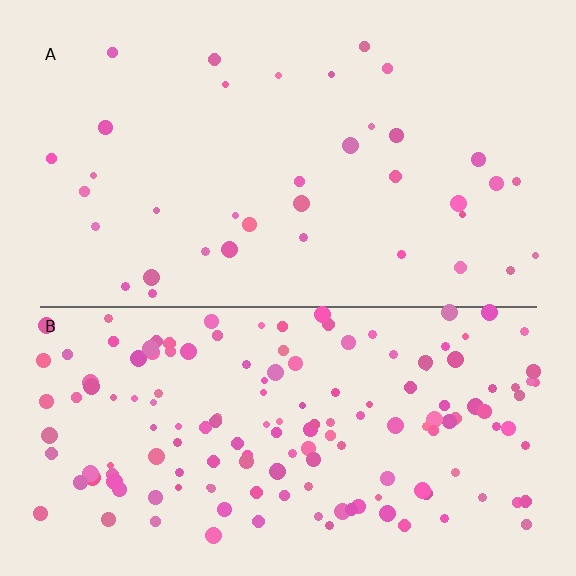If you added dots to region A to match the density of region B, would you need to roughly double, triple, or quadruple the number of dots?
Approximately quadruple.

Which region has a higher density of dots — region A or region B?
B (the bottom).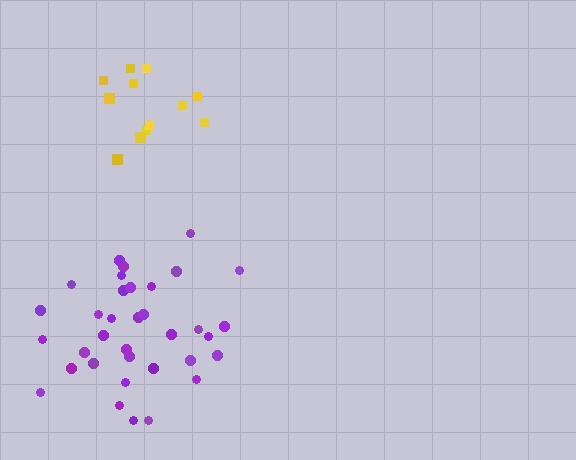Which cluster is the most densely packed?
Purple.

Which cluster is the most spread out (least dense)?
Yellow.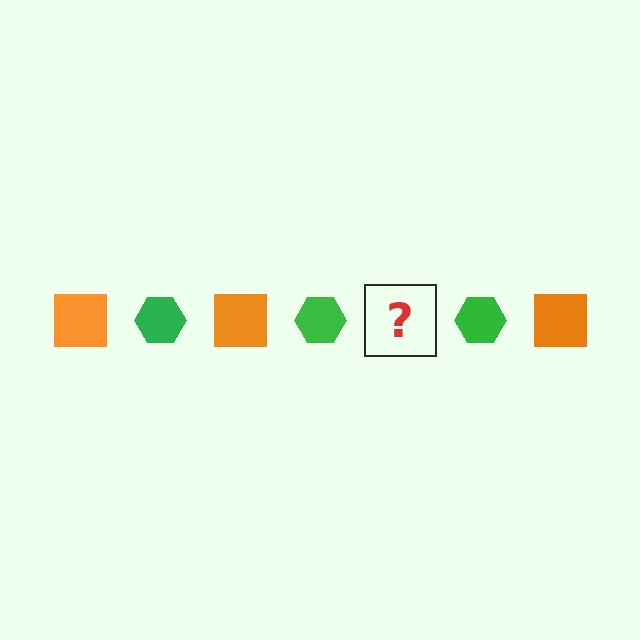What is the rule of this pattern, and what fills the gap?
The rule is that the pattern alternates between orange square and green hexagon. The gap should be filled with an orange square.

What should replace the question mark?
The question mark should be replaced with an orange square.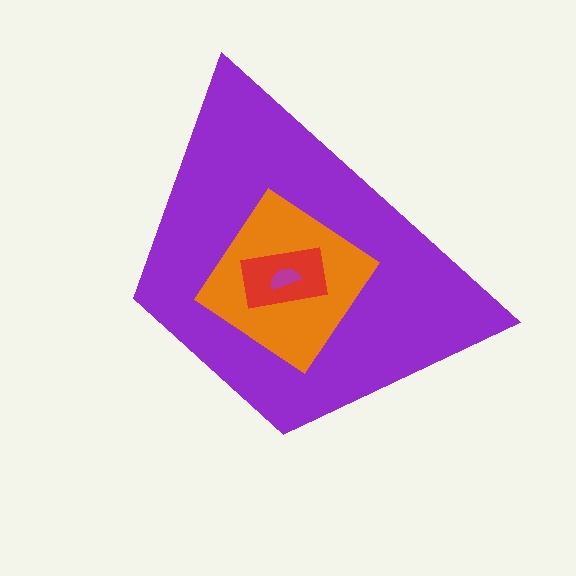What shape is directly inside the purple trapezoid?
The orange diamond.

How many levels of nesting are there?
4.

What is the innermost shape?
The magenta semicircle.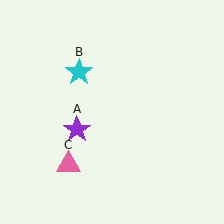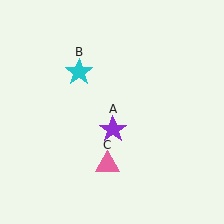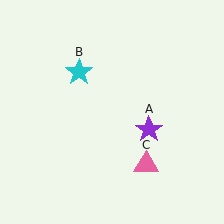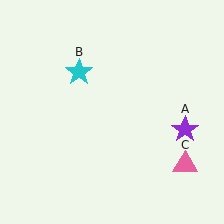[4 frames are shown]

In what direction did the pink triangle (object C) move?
The pink triangle (object C) moved right.